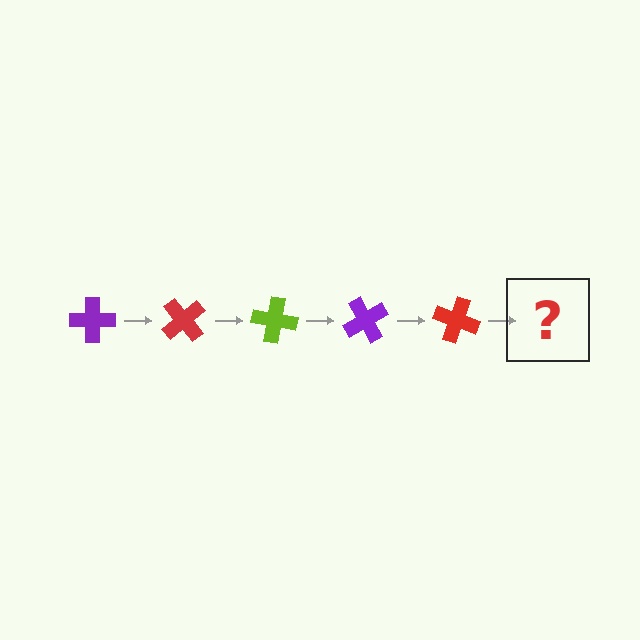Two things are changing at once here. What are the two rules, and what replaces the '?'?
The two rules are that it rotates 50 degrees each step and the color cycles through purple, red, and lime. The '?' should be a lime cross, rotated 250 degrees from the start.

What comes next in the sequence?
The next element should be a lime cross, rotated 250 degrees from the start.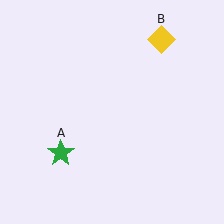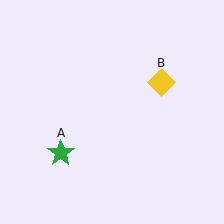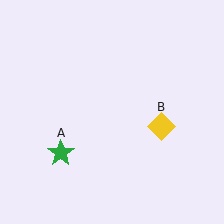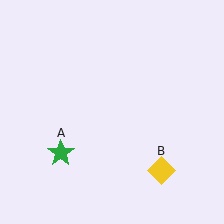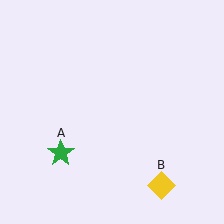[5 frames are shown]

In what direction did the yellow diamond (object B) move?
The yellow diamond (object B) moved down.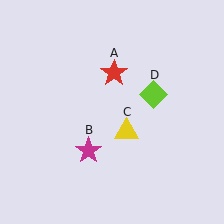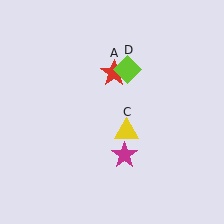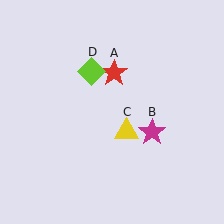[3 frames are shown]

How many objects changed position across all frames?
2 objects changed position: magenta star (object B), lime diamond (object D).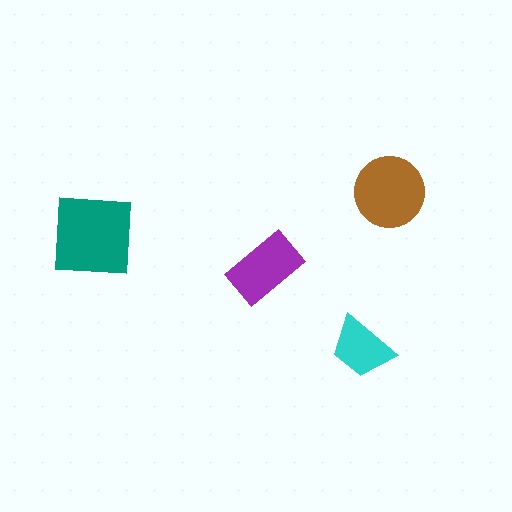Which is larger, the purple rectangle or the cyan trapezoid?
The purple rectangle.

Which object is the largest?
The teal square.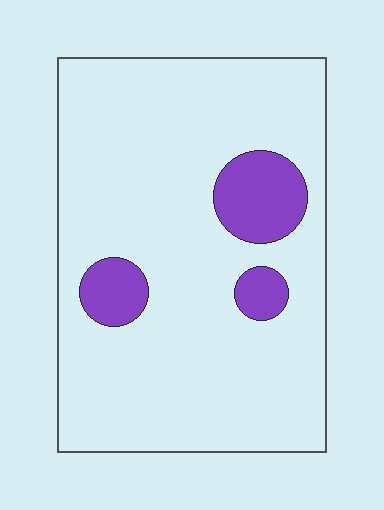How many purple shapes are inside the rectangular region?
3.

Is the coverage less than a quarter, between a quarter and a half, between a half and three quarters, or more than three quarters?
Less than a quarter.